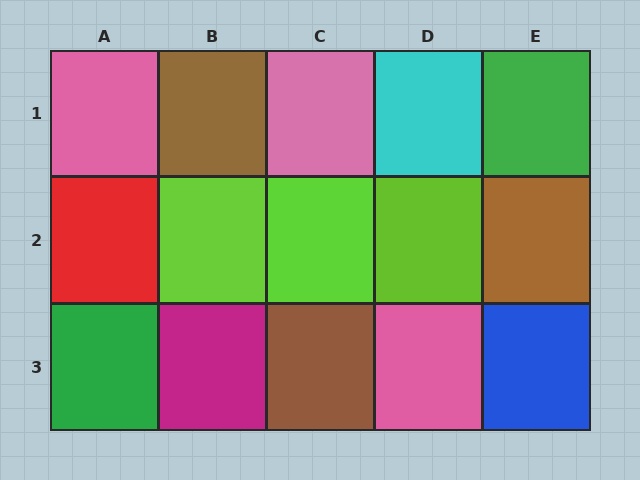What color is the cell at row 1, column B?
Brown.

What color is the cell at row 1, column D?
Cyan.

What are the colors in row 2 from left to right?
Red, lime, lime, lime, brown.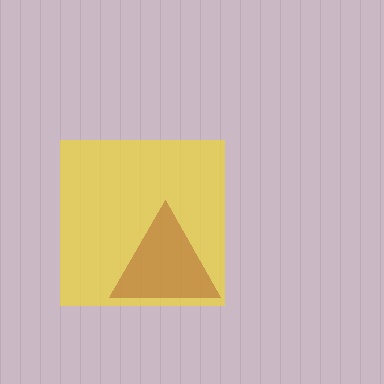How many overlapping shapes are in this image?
There are 2 overlapping shapes in the image.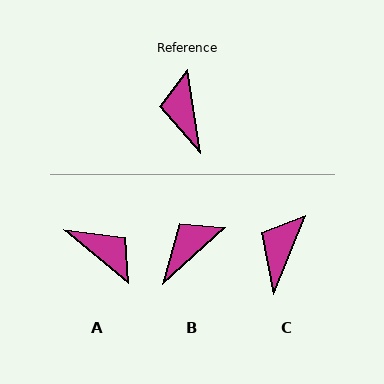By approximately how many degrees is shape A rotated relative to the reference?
Approximately 138 degrees clockwise.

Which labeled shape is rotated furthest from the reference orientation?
A, about 138 degrees away.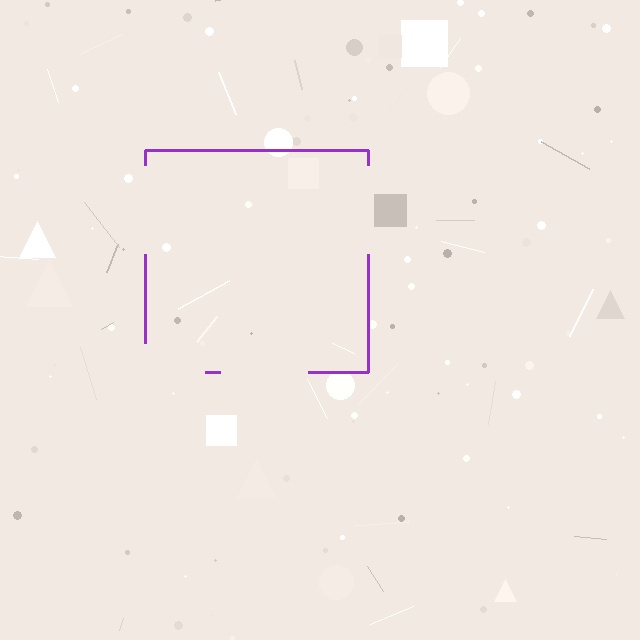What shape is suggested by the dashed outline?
The dashed outline suggests a square.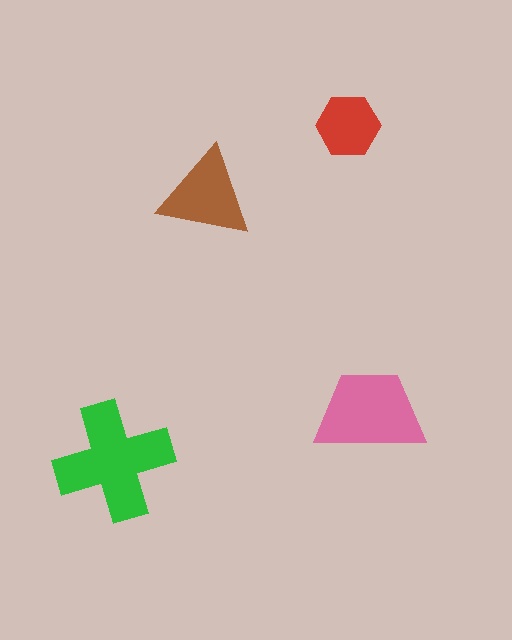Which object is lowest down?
The green cross is bottommost.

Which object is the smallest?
The red hexagon.